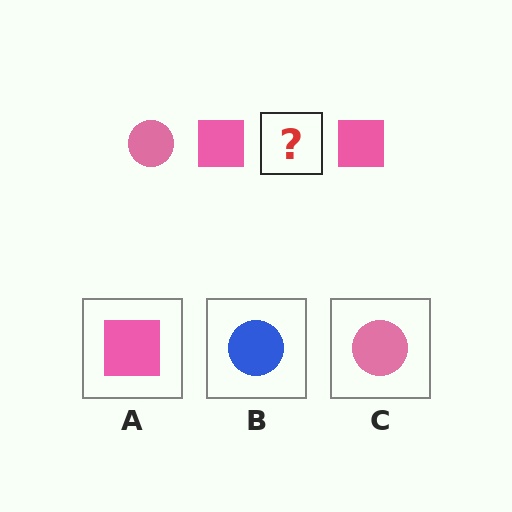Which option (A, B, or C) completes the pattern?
C.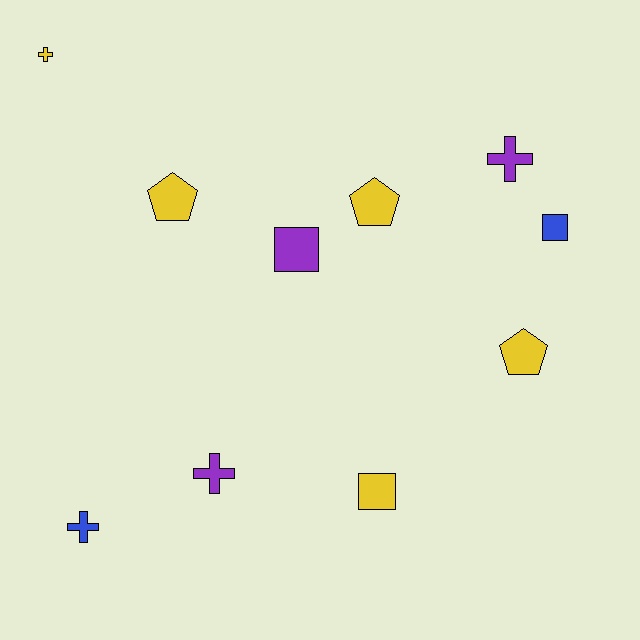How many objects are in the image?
There are 10 objects.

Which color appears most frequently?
Yellow, with 5 objects.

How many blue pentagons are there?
There are no blue pentagons.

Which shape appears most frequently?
Cross, with 4 objects.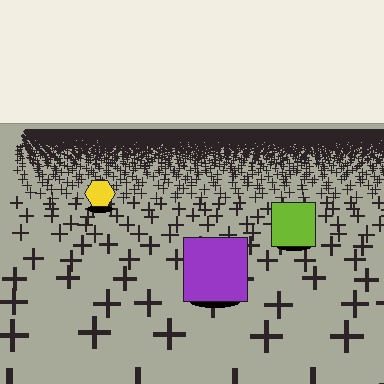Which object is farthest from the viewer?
The yellow hexagon is farthest from the viewer. It appears smaller and the ground texture around it is denser.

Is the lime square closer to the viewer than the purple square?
No. The purple square is closer — you can tell from the texture gradient: the ground texture is coarser near it.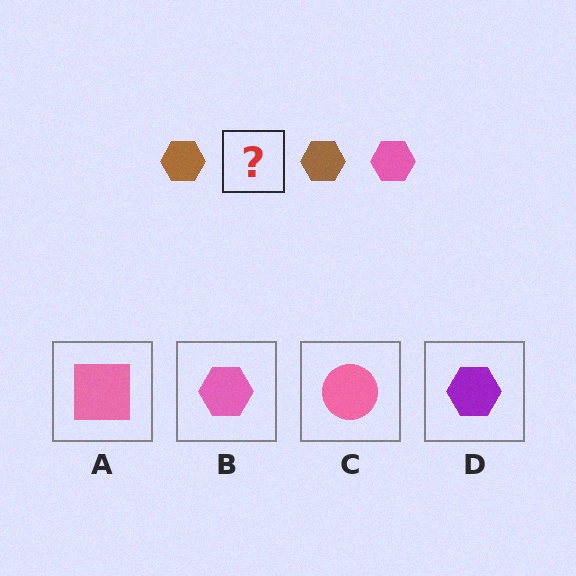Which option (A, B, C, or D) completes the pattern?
B.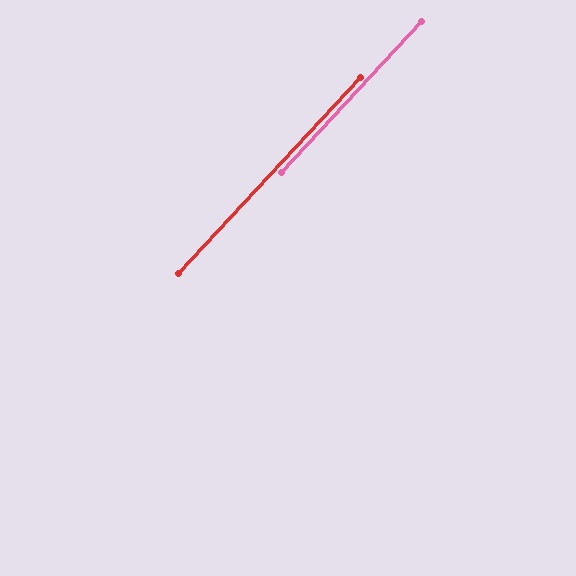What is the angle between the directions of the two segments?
Approximately 0 degrees.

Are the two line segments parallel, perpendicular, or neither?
Parallel — their directions differ by only 0.1°.